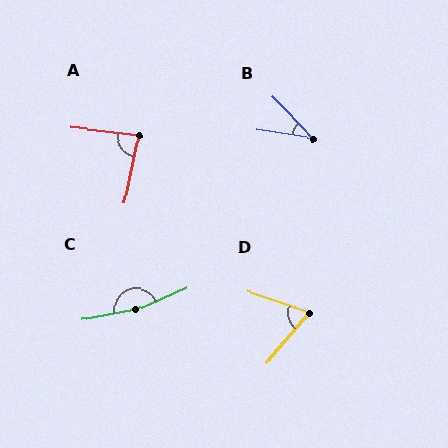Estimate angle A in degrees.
Approximately 85 degrees.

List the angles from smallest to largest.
B (37°), D (68°), A (85°), C (168°).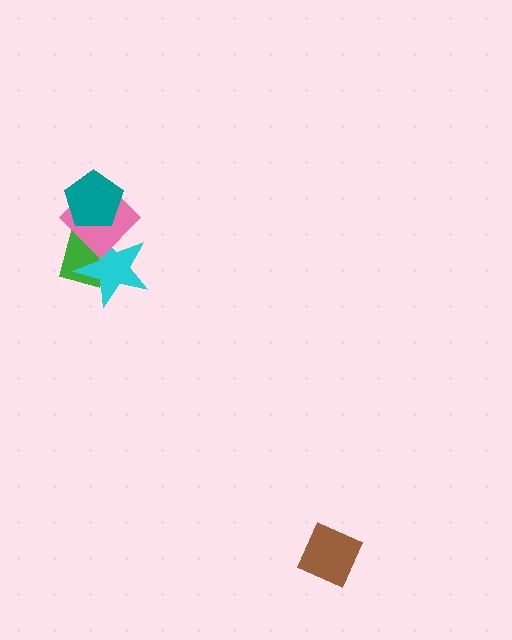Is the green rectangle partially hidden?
Yes, it is partially covered by another shape.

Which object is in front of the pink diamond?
The teal pentagon is in front of the pink diamond.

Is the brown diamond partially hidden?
No, no other shape covers it.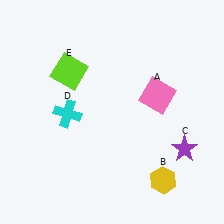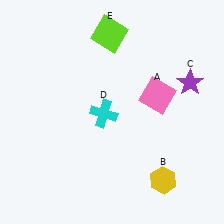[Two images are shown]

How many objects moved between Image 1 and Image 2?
3 objects moved between the two images.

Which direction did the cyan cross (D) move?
The cyan cross (D) moved right.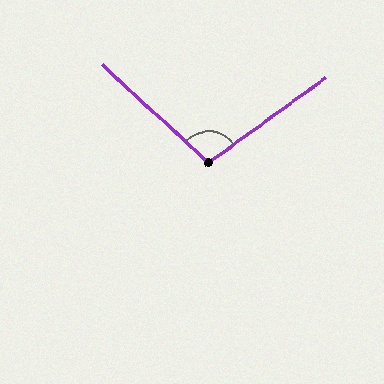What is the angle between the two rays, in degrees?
Approximately 101 degrees.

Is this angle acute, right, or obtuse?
It is obtuse.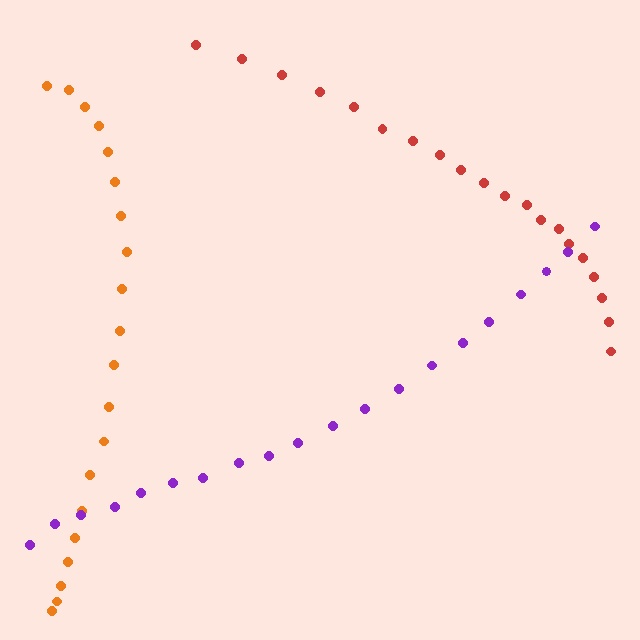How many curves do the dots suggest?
There are 3 distinct paths.